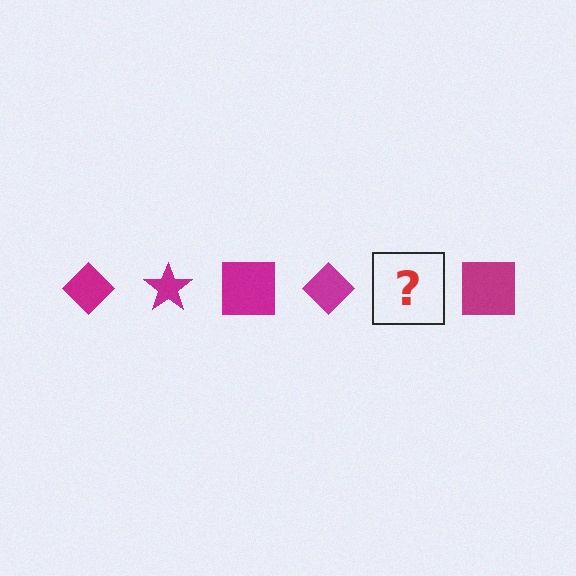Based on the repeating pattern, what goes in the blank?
The blank should be a magenta star.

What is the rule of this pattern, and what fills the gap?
The rule is that the pattern cycles through diamond, star, square shapes in magenta. The gap should be filled with a magenta star.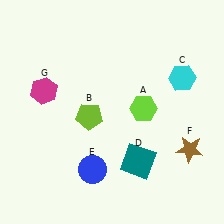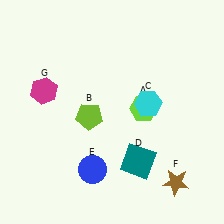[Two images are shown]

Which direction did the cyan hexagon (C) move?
The cyan hexagon (C) moved left.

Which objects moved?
The objects that moved are: the cyan hexagon (C), the brown star (F).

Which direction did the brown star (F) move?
The brown star (F) moved down.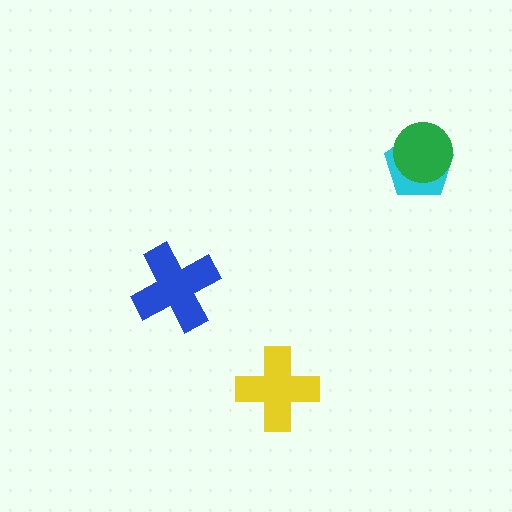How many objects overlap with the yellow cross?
0 objects overlap with the yellow cross.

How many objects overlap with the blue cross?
0 objects overlap with the blue cross.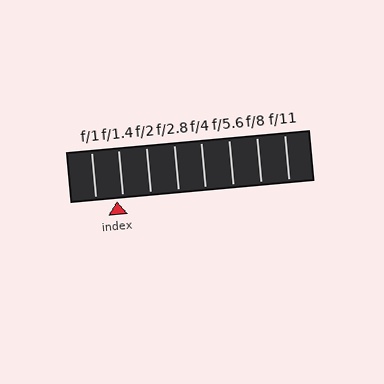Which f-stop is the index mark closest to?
The index mark is closest to f/1.4.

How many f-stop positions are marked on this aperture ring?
There are 8 f-stop positions marked.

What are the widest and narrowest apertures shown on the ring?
The widest aperture shown is f/1 and the narrowest is f/11.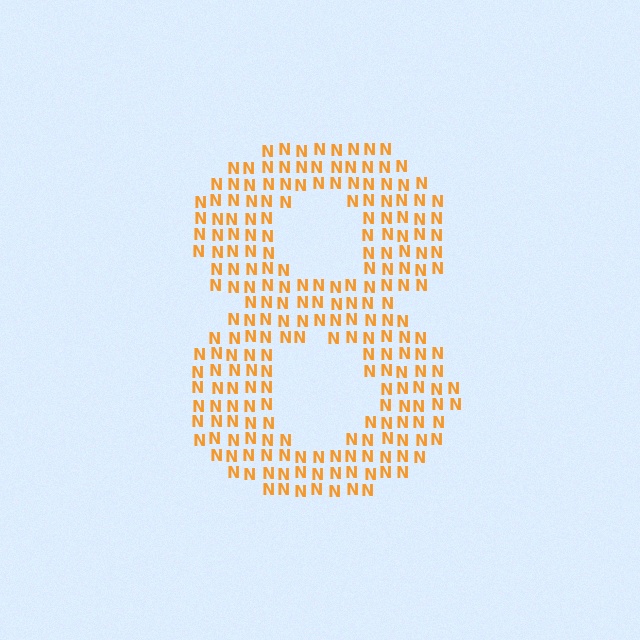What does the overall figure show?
The overall figure shows the digit 8.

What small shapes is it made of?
It is made of small letter N's.